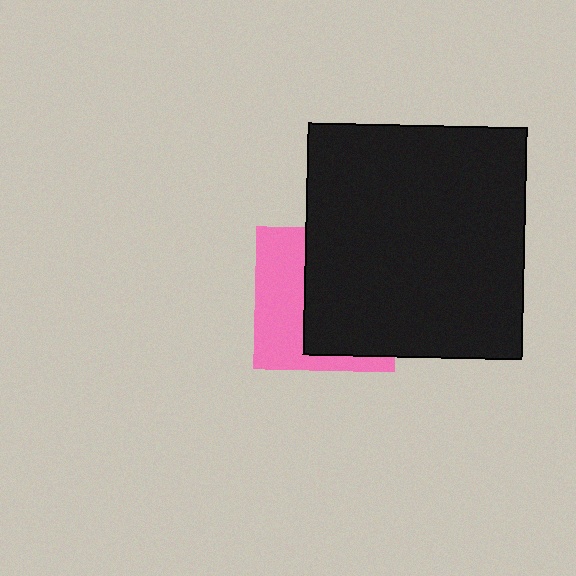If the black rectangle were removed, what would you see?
You would see the complete pink square.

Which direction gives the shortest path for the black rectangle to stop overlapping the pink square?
Moving right gives the shortest separation.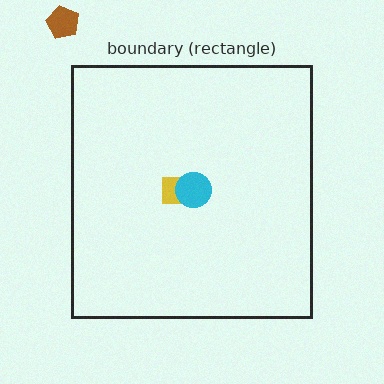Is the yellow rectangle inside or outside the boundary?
Inside.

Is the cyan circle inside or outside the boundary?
Inside.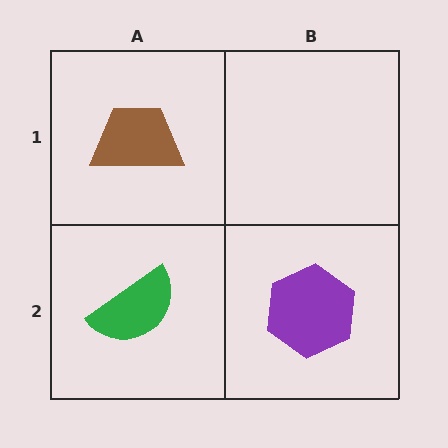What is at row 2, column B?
A purple hexagon.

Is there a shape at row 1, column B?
No, that cell is empty.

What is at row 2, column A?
A green semicircle.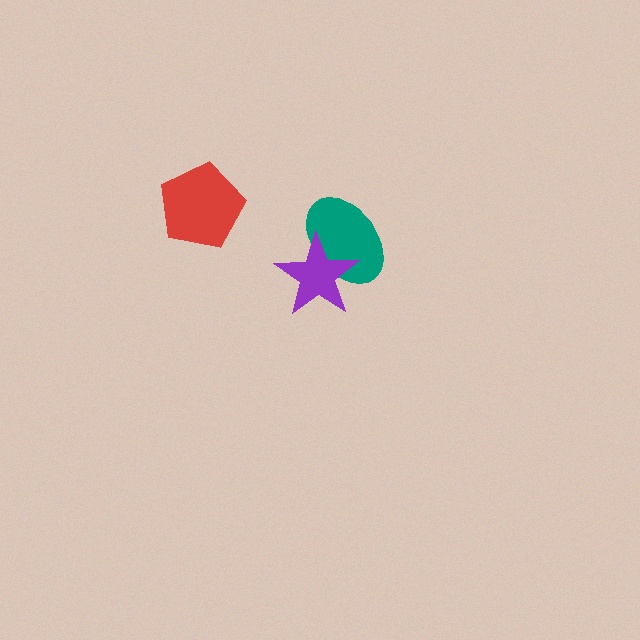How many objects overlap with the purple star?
1 object overlaps with the purple star.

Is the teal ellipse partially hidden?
Yes, it is partially covered by another shape.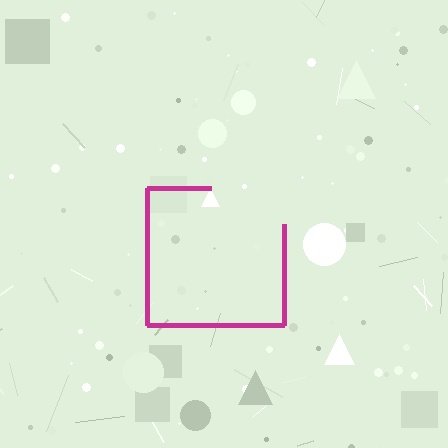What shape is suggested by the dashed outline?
The dashed outline suggests a square.